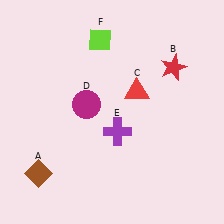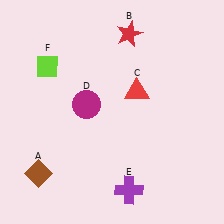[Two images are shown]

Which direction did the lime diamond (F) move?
The lime diamond (F) moved left.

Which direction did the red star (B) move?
The red star (B) moved left.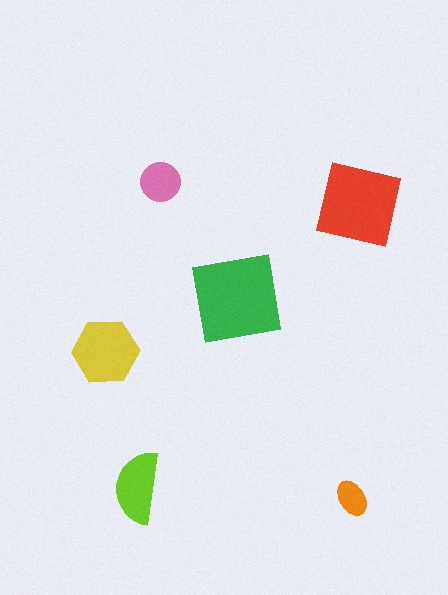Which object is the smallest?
The orange ellipse.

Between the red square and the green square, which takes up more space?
The green square.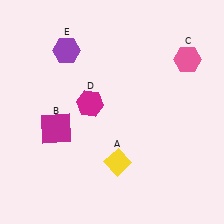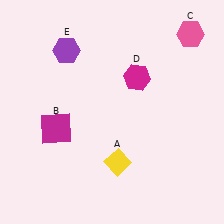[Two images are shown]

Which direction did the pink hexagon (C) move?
The pink hexagon (C) moved up.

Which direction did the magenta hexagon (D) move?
The magenta hexagon (D) moved right.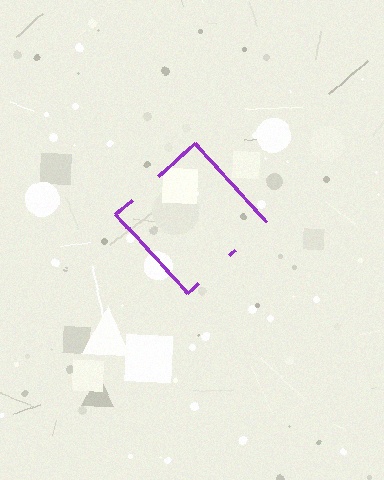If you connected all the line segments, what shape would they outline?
They would outline a diamond.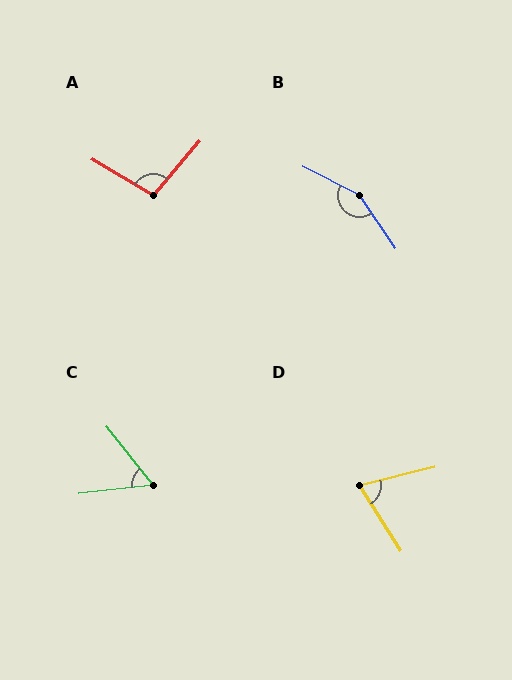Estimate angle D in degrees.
Approximately 71 degrees.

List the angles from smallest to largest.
C (58°), D (71°), A (99°), B (151°).